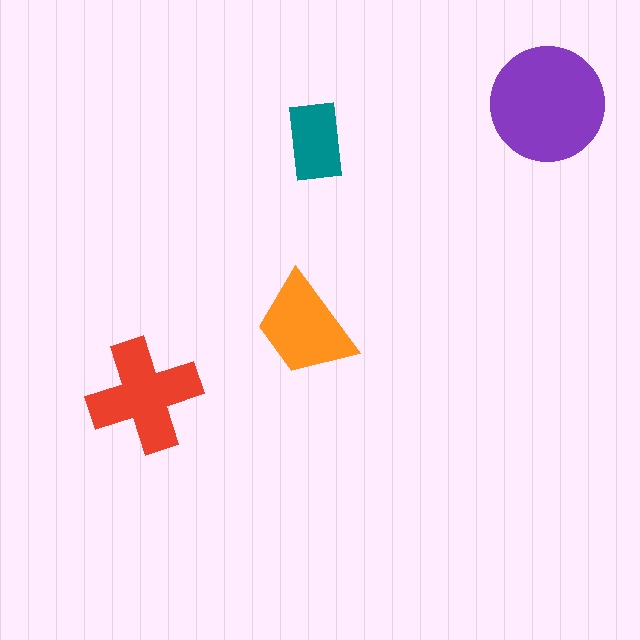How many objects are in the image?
There are 4 objects in the image.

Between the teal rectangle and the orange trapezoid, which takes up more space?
The orange trapezoid.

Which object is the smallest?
The teal rectangle.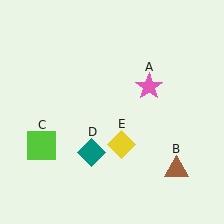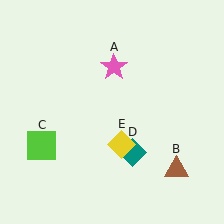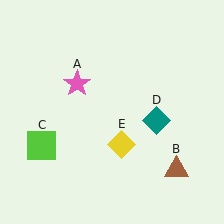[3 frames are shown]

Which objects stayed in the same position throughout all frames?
Brown triangle (object B) and lime square (object C) and yellow diamond (object E) remained stationary.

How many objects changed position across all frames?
2 objects changed position: pink star (object A), teal diamond (object D).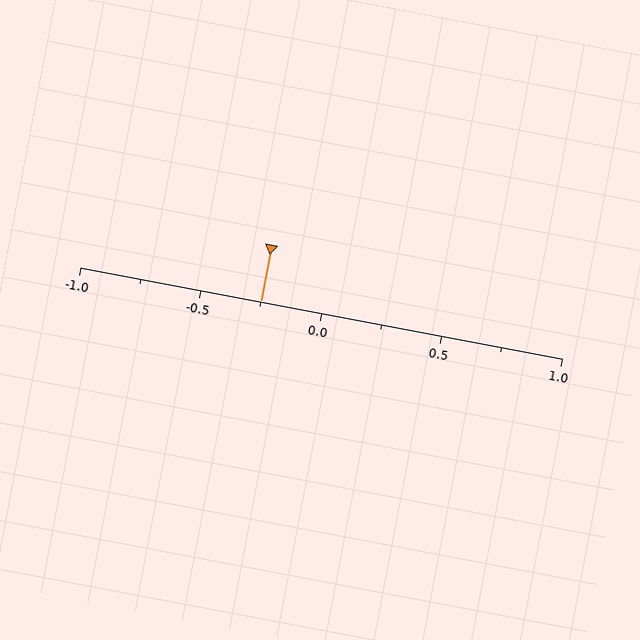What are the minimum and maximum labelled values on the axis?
The axis runs from -1.0 to 1.0.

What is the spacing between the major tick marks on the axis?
The major ticks are spaced 0.5 apart.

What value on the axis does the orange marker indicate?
The marker indicates approximately -0.25.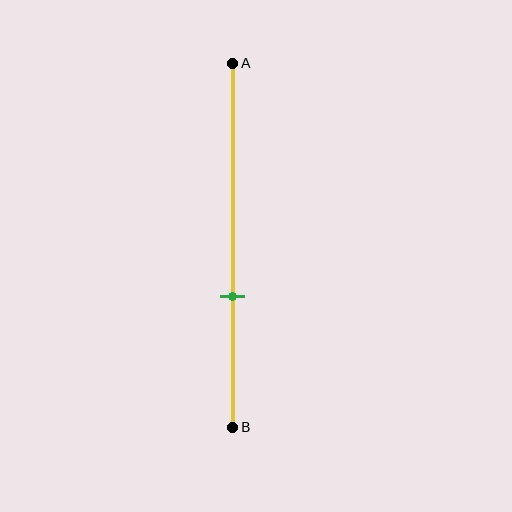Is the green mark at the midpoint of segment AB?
No, the mark is at about 65% from A, not at the 50% midpoint.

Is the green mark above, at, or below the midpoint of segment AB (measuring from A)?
The green mark is below the midpoint of segment AB.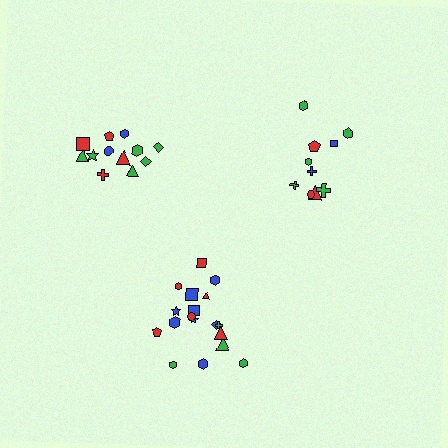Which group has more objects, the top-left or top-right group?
The top-left group.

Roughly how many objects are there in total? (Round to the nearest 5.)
Roughly 40 objects in total.